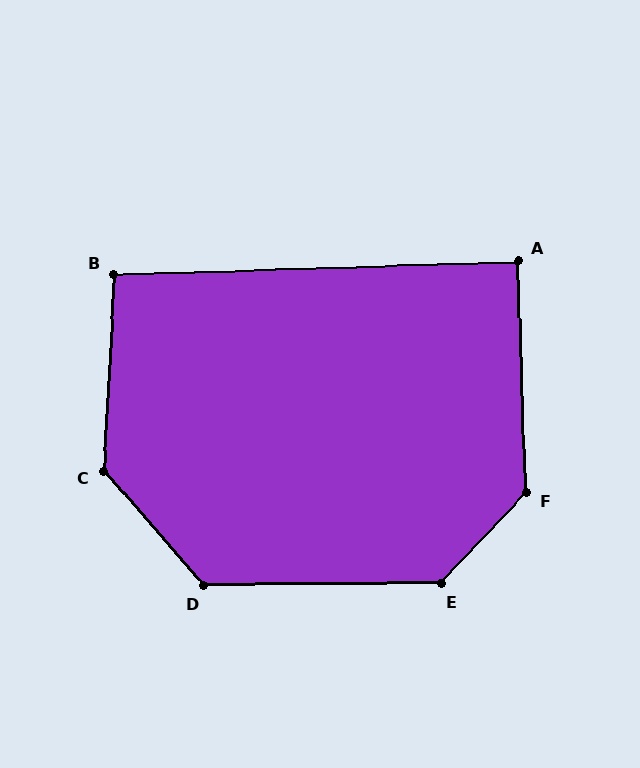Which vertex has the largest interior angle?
C, at approximately 136 degrees.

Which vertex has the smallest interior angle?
A, at approximately 90 degrees.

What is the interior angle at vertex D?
Approximately 130 degrees (obtuse).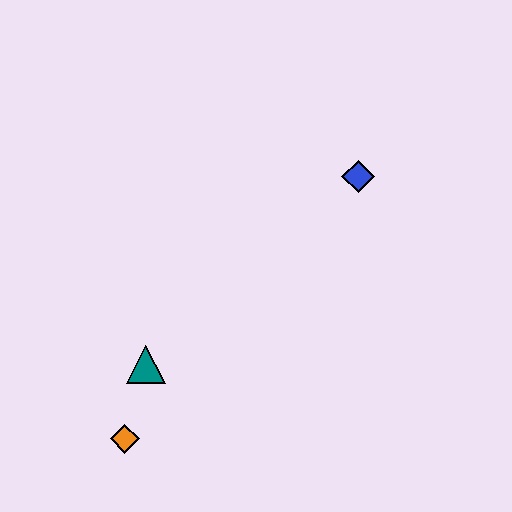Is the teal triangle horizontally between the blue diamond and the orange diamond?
Yes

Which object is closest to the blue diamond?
The teal triangle is closest to the blue diamond.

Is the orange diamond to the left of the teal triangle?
Yes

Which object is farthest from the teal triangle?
The blue diamond is farthest from the teal triangle.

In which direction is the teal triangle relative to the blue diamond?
The teal triangle is to the left of the blue diamond.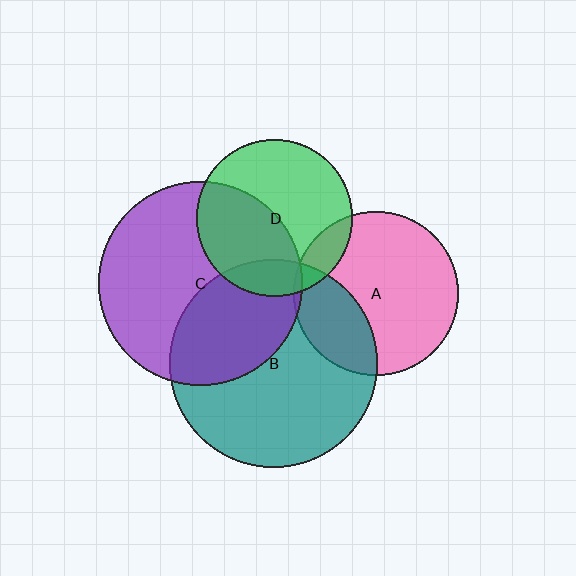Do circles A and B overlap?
Yes.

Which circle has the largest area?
Circle B (teal).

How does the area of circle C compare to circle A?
Approximately 1.5 times.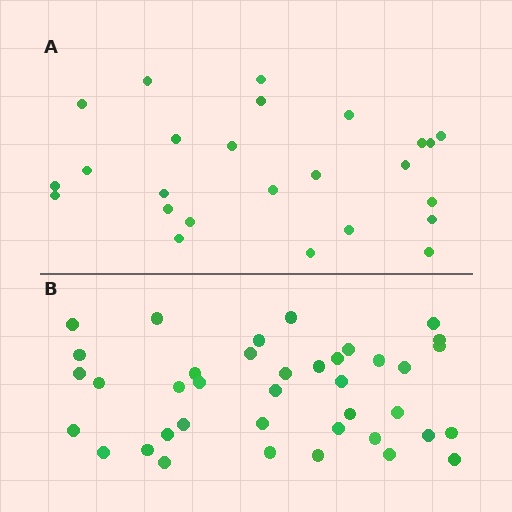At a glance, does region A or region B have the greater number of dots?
Region B (the bottom region) has more dots.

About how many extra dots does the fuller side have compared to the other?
Region B has approximately 15 more dots than region A.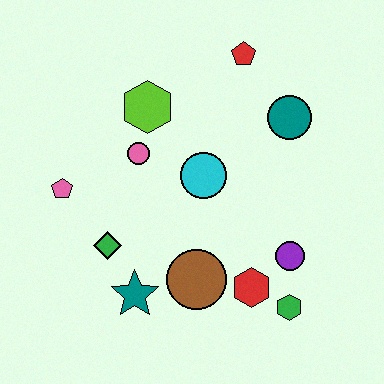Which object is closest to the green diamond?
The teal star is closest to the green diamond.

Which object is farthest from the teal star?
The red pentagon is farthest from the teal star.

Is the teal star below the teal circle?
Yes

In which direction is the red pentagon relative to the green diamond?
The red pentagon is above the green diamond.